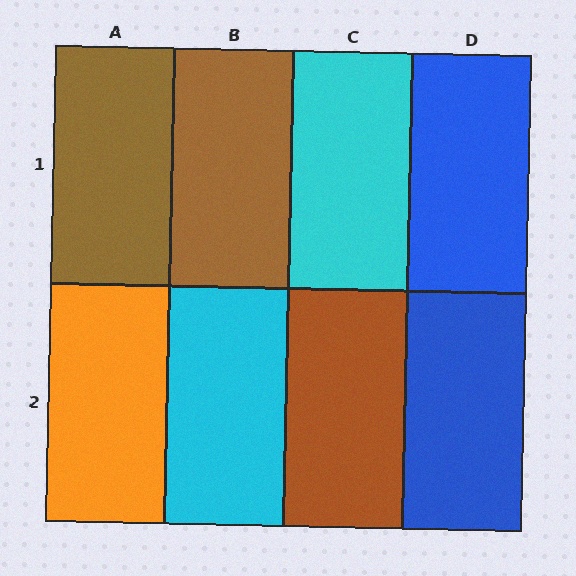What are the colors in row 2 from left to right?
Orange, cyan, brown, blue.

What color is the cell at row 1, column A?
Brown.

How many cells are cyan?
2 cells are cyan.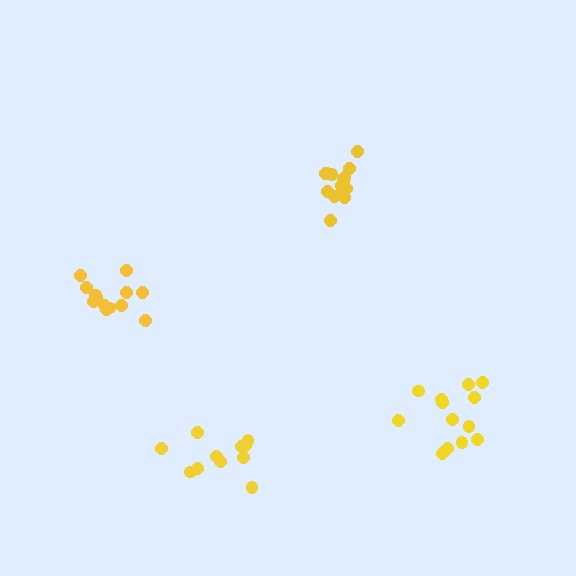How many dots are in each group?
Group 1: 13 dots, Group 2: 14 dots, Group 3: 13 dots, Group 4: 11 dots (51 total).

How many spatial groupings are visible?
There are 4 spatial groupings.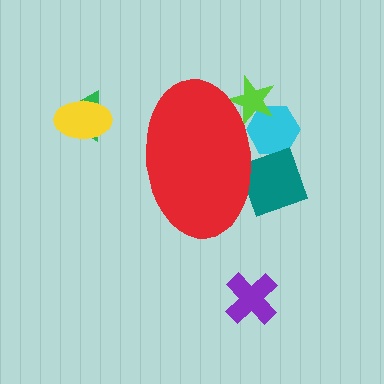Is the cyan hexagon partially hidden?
Yes, the cyan hexagon is partially hidden behind the red ellipse.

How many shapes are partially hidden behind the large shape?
3 shapes are partially hidden.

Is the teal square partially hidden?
Yes, the teal square is partially hidden behind the red ellipse.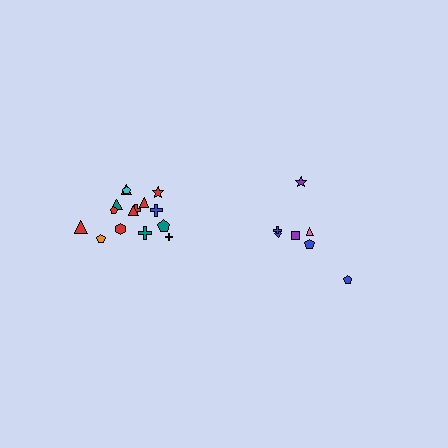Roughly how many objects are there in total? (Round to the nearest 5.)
Roughly 20 objects in total.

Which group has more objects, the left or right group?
The left group.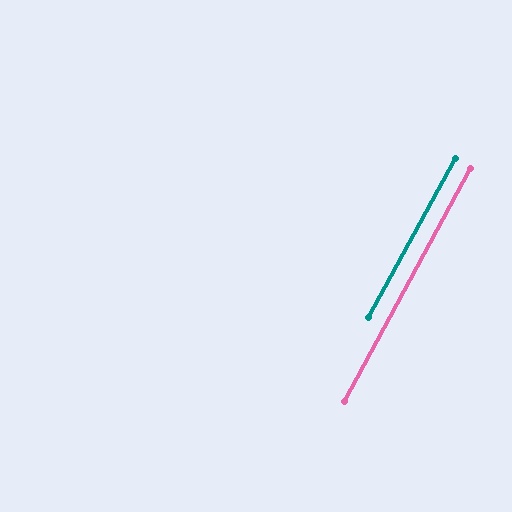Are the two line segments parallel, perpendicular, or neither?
Parallel — their directions differ by only 0.2°.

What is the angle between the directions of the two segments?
Approximately 0 degrees.